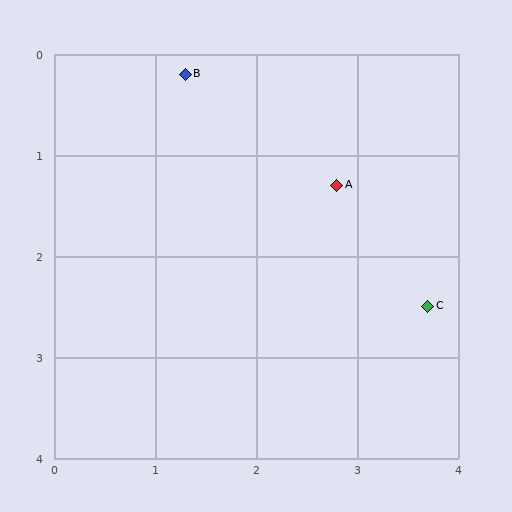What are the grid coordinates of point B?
Point B is at approximately (1.3, 0.2).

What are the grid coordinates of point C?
Point C is at approximately (3.7, 2.5).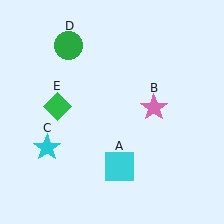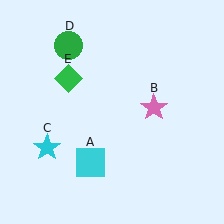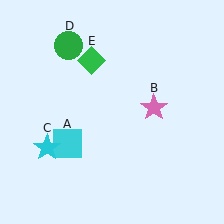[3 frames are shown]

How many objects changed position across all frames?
2 objects changed position: cyan square (object A), green diamond (object E).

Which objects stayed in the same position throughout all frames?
Pink star (object B) and cyan star (object C) and green circle (object D) remained stationary.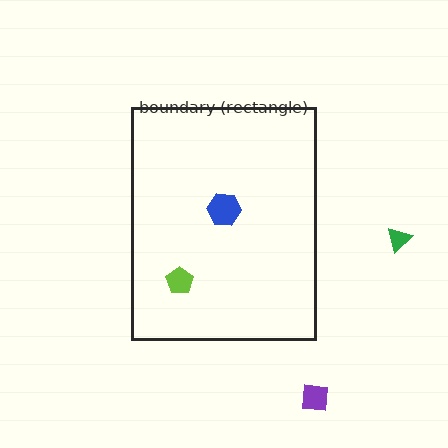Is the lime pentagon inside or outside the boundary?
Inside.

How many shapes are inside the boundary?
2 inside, 2 outside.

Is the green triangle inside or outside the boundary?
Outside.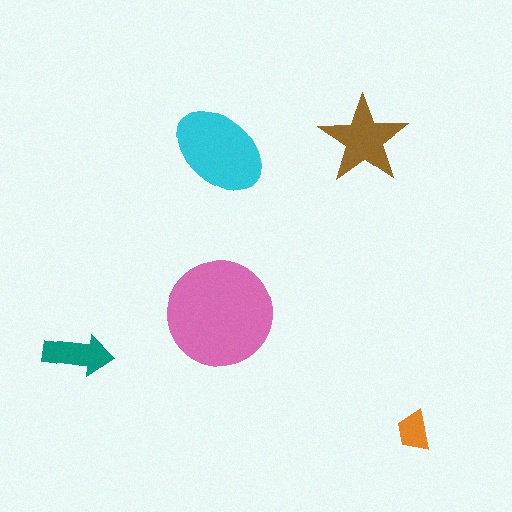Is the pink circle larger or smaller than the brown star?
Larger.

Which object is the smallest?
The orange trapezoid.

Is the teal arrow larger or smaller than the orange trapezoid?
Larger.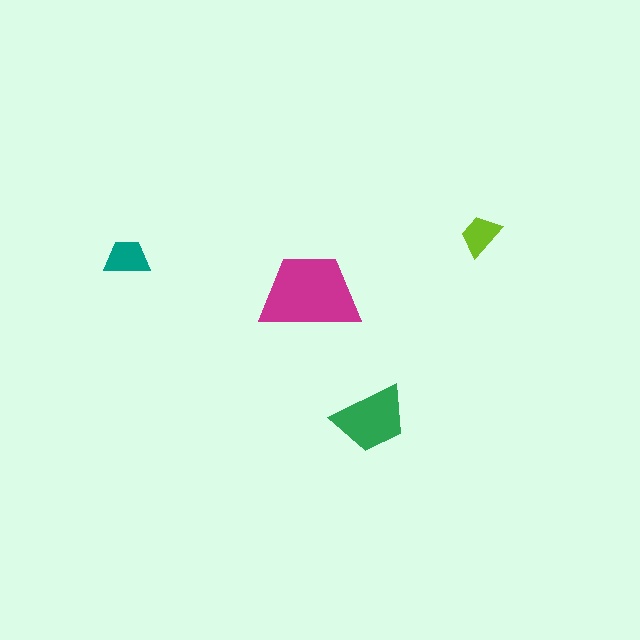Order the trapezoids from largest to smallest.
the magenta one, the green one, the teal one, the lime one.